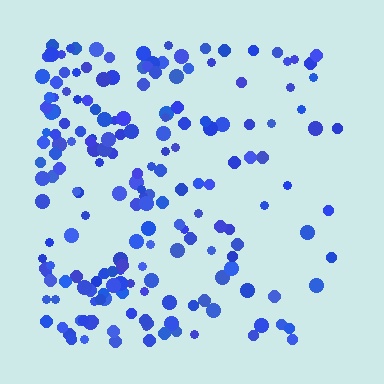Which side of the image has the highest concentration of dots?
The left.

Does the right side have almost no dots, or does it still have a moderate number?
Still a moderate number, just noticeably fewer than the left.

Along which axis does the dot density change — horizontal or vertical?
Horizontal.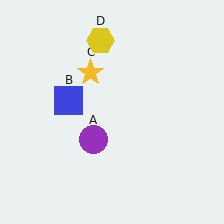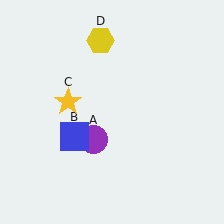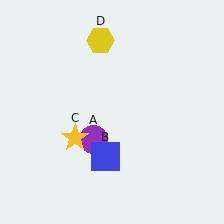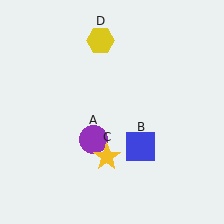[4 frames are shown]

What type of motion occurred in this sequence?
The blue square (object B), yellow star (object C) rotated counterclockwise around the center of the scene.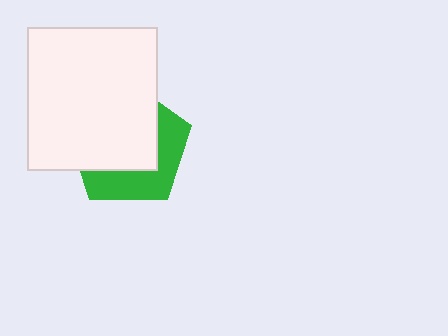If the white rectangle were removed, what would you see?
You would see the complete green pentagon.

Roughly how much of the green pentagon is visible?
A small part of it is visible (roughly 39%).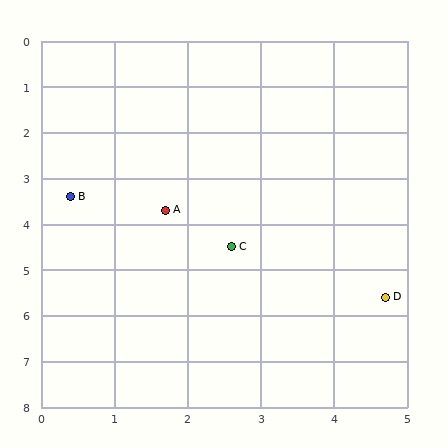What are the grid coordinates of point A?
Point A is at approximately (1.7, 3.7).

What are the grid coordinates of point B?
Point B is at approximately (0.4, 3.4).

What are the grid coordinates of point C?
Point C is at approximately (2.6, 4.5).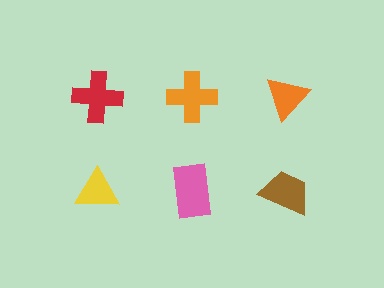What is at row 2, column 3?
A brown trapezoid.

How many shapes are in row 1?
3 shapes.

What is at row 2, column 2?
A pink rectangle.